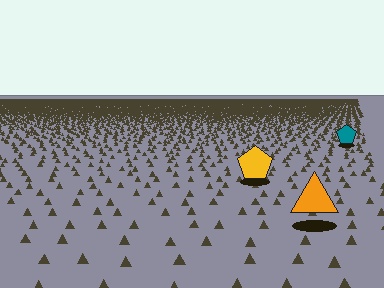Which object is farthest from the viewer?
The teal pentagon is farthest from the viewer. It appears smaller and the ground texture around it is denser.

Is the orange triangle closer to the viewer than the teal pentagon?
Yes. The orange triangle is closer — you can tell from the texture gradient: the ground texture is coarser near it.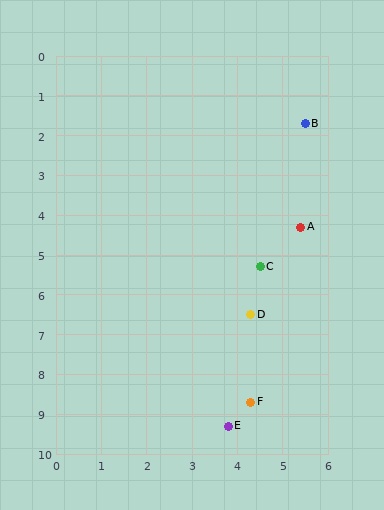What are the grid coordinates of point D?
Point D is at approximately (4.3, 6.5).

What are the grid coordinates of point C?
Point C is at approximately (4.5, 5.3).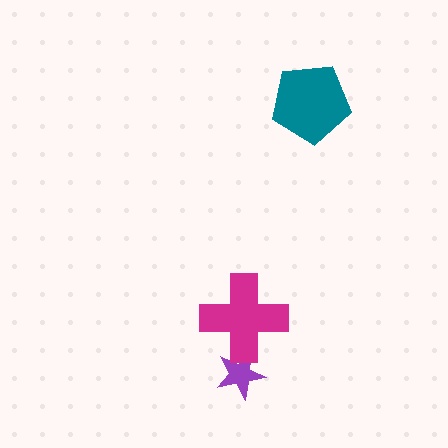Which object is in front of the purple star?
The magenta cross is in front of the purple star.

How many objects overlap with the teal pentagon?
0 objects overlap with the teal pentagon.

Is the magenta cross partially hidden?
No, no other shape covers it.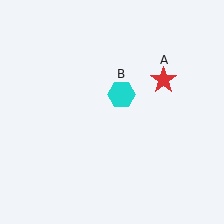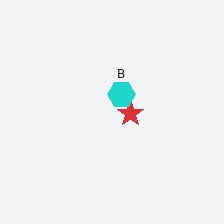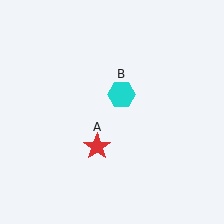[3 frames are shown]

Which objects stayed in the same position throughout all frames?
Cyan hexagon (object B) remained stationary.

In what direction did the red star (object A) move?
The red star (object A) moved down and to the left.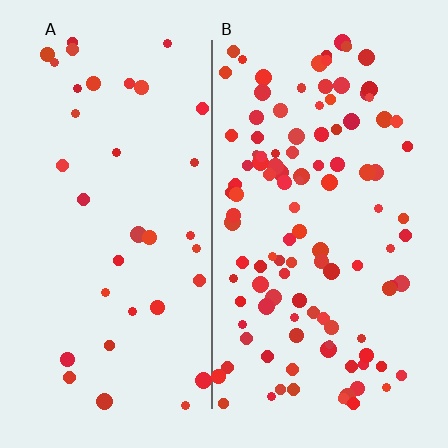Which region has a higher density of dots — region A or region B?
B (the right).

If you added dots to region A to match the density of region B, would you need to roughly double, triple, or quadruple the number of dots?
Approximately triple.